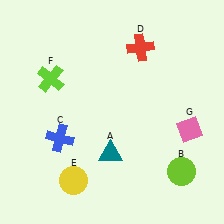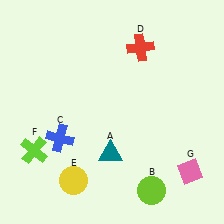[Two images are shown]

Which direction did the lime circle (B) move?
The lime circle (B) moved left.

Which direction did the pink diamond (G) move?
The pink diamond (G) moved down.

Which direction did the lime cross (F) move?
The lime cross (F) moved down.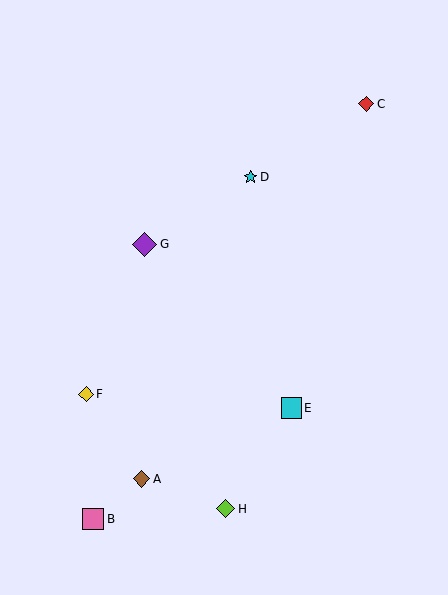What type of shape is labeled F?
Shape F is a yellow diamond.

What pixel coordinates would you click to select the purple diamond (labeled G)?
Click at (145, 244) to select the purple diamond G.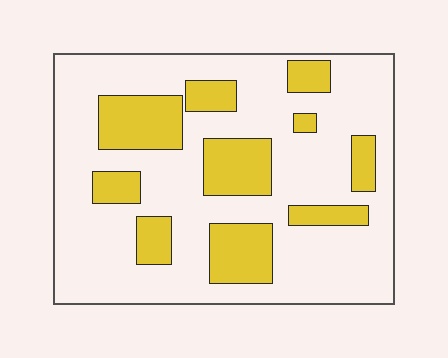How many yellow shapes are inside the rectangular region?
10.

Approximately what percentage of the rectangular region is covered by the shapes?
Approximately 25%.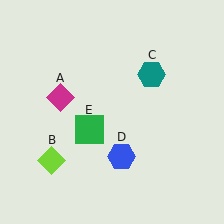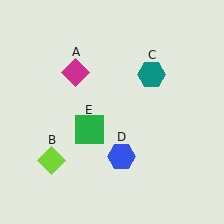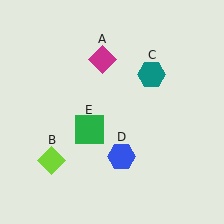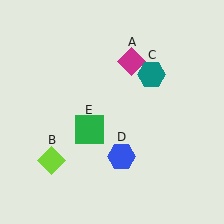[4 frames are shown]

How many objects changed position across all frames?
1 object changed position: magenta diamond (object A).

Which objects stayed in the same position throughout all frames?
Lime diamond (object B) and teal hexagon (object C) and blue hexagon (object D) and green square (object E) remained stationary.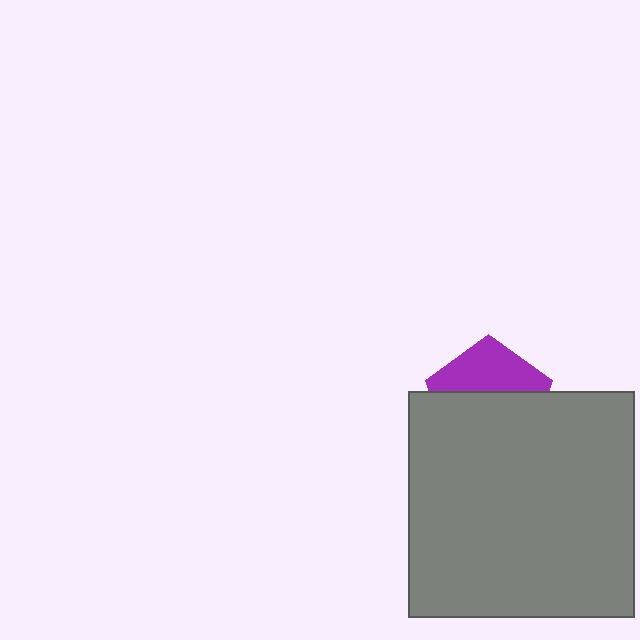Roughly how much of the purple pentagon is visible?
A small part of it is visible (roughly 40%).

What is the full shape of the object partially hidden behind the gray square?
The partially hidden object is a purple pentagon.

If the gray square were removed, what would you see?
You would see the complete purple pentagon.